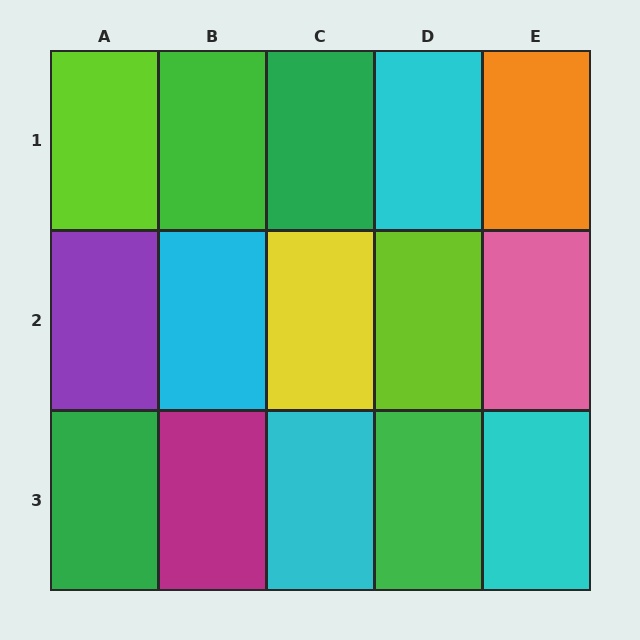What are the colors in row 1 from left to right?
Lime, green, green, cyan, orange.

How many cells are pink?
1 cell is pink.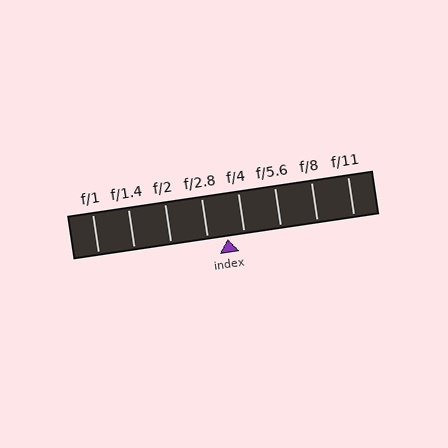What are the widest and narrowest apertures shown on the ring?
The widest aperture shown is f/1 and the narrowest is f/11.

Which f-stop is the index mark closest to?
The index mark is closest to f/4.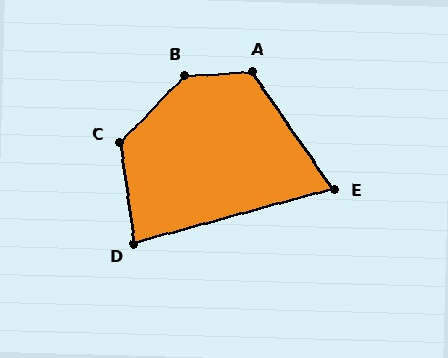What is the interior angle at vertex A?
Approximately 122 degrees (obtuse).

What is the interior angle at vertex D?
Approximately 83 degrees (acute).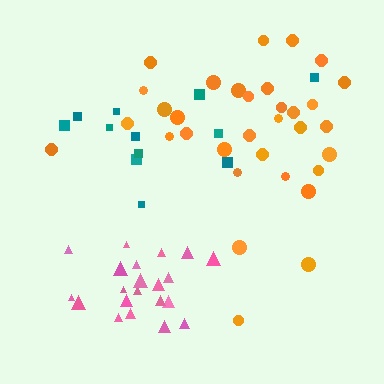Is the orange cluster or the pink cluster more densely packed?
Pink.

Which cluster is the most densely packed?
Pink.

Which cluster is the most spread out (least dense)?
Teal.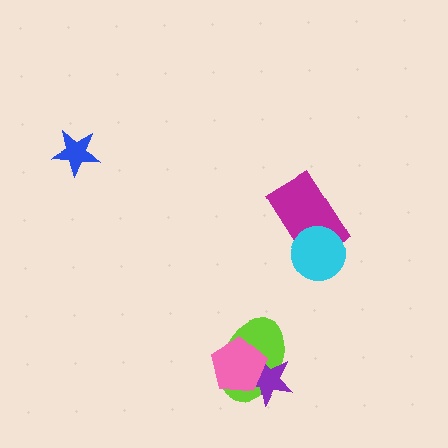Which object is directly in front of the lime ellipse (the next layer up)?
The purple star is directly in front of the lime ellipse.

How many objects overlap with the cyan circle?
1 object overlaps with the cyan circle.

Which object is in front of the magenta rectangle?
The cyan circle is in front of the magenta rectangle.